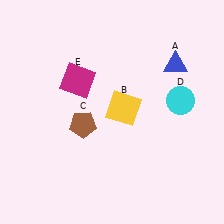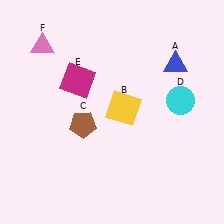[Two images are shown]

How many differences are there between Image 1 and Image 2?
There is 1 difference between the two images.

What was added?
A pink triangle (F) was added in Image 2.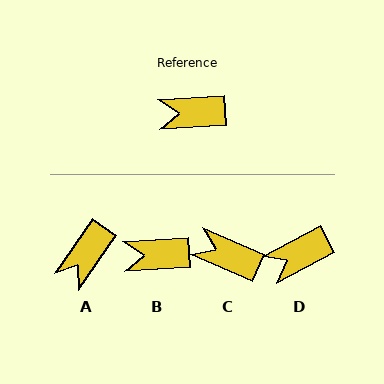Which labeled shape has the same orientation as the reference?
B.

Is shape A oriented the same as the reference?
No, it is off by about 51 degrees.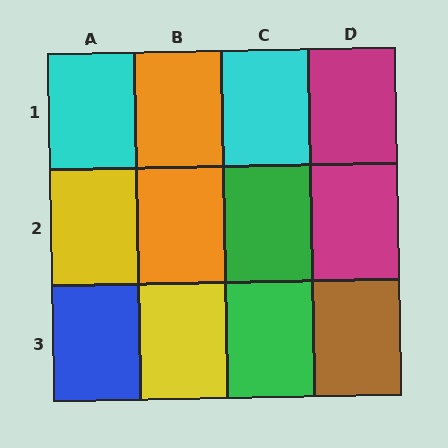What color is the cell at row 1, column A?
Cyan.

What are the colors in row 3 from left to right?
Blue, yellow, green, brown.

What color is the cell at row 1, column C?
Cyan.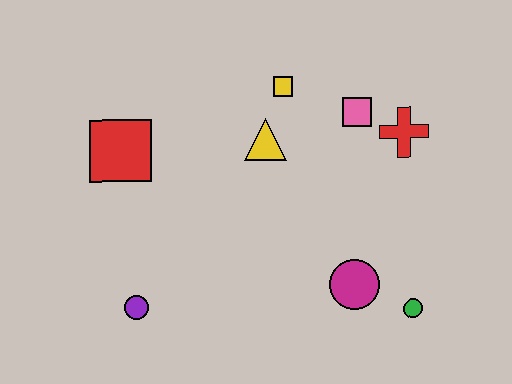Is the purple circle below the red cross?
Yes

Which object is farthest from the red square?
The green circle is farthest from the red square.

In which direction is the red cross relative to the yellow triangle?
The red cross is to the right of the yellow triangle.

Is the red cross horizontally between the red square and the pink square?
No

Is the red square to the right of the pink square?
No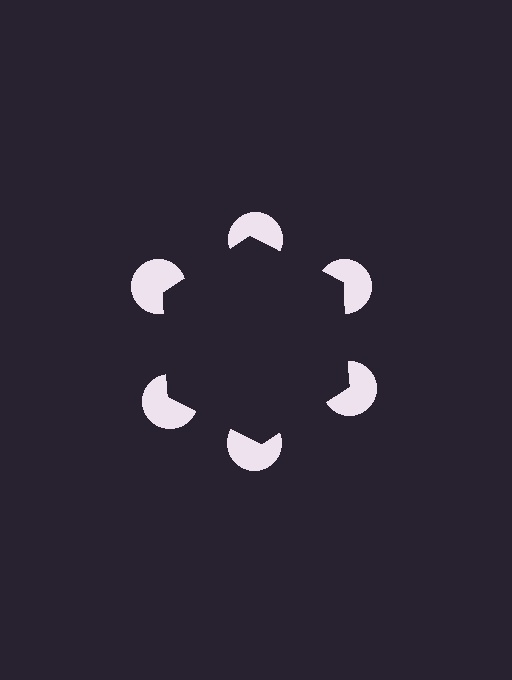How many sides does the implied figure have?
6 sides.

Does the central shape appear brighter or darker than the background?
It typically appears slightly darker than the background, even though no actual brightness change is drawn.